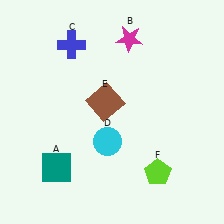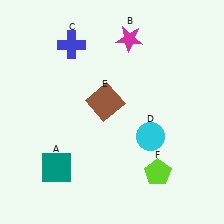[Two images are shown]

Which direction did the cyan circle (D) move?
The cyan circle (D) moved right.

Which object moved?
The cyan circle (D) moved right.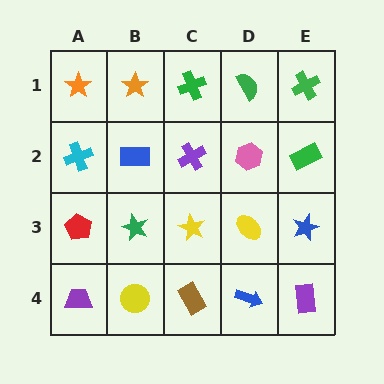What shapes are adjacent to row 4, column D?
A yellow ellipse (row 3, column D), a brown rectangle (row 4, column C), a purple rectangle (row 4, column E).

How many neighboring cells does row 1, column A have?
2.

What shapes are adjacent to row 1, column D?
A pink hexagon (row 2, column D), a green cross (row 1, column C), a green cross (row 1, column E).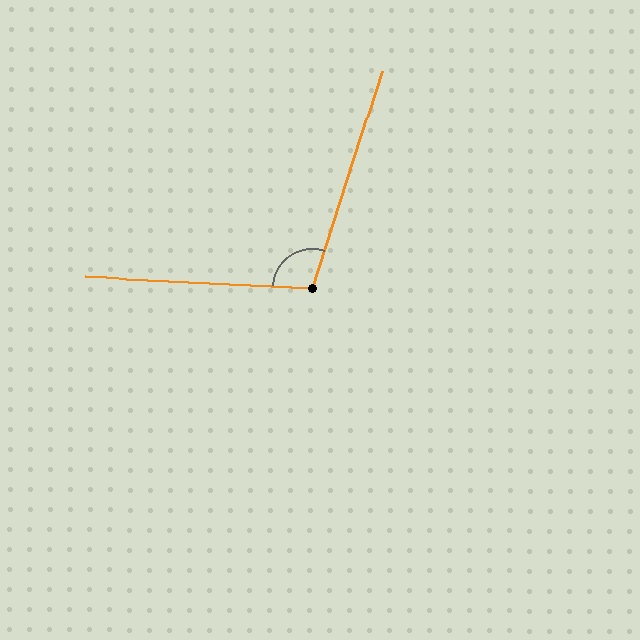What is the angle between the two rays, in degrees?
Approximately 105 degrees.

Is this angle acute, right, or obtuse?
It is obtuse.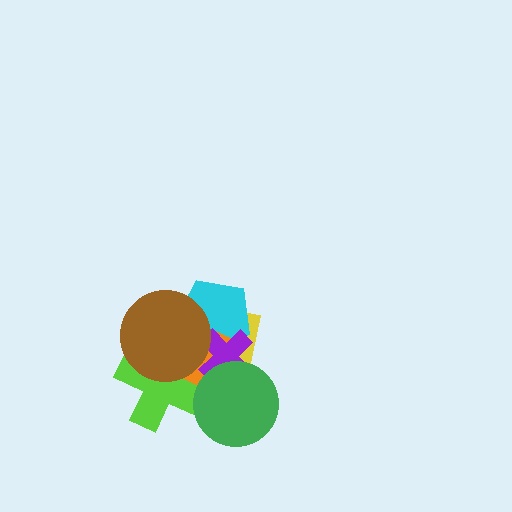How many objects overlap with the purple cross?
5 objects overlap with the purple cross.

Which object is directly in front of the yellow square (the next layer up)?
The cyan pentagon is directly in front of the yellow square.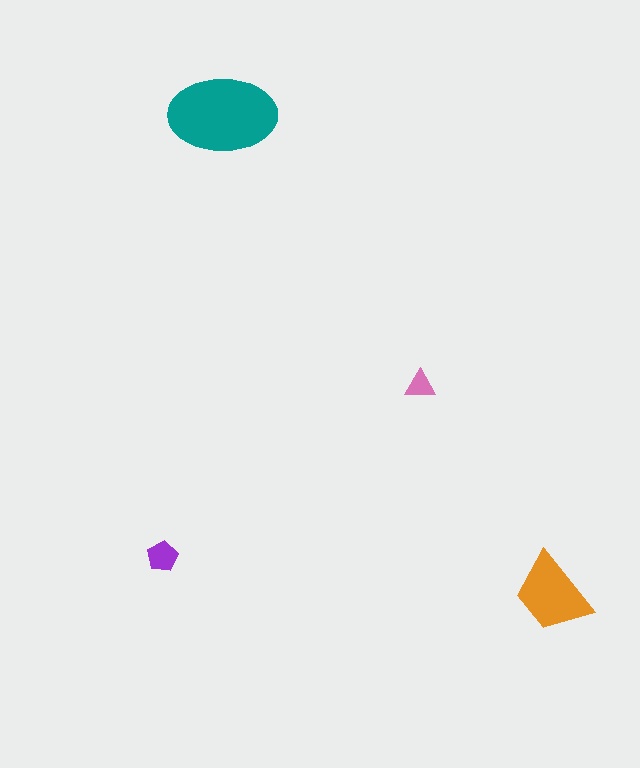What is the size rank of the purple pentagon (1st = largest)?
3rd.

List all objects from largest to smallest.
The teal ellipse, the orange trapezoid, the purple pentagon, the pink triangle.